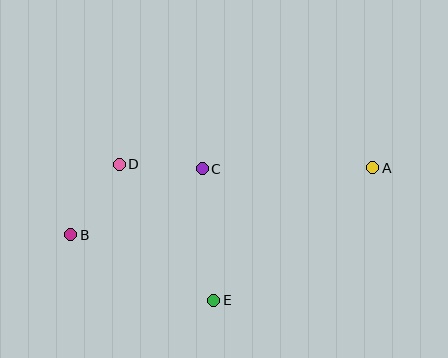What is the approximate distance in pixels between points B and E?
The distance between B and E is approximately 157 pixels.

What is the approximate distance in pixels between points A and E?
The distance between A and E is approximately 207 pixels.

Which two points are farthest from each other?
Points A and B are farthest from each other.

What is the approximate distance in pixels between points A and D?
The distance between A and D is approximately 254 pixels.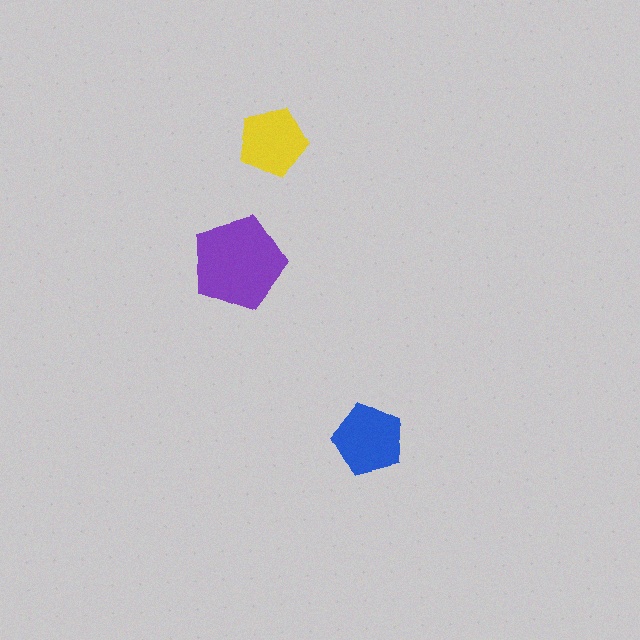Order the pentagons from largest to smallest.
the purple one, the blue one, the yellow one.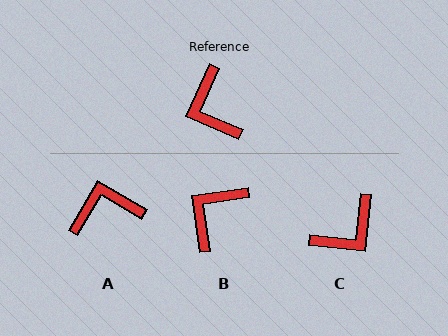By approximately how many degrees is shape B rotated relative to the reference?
Approximately 57 degrees clockwise.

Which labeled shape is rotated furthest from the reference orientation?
C, about 108 degrees away.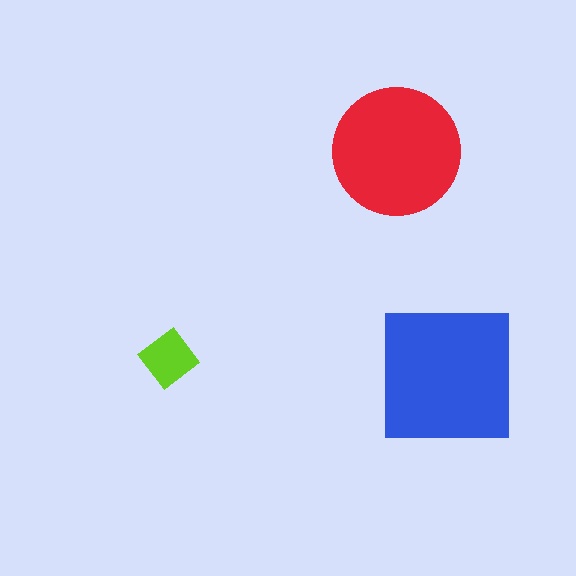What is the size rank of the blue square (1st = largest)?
1st.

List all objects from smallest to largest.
The lime diamond, the red circle, the blue square.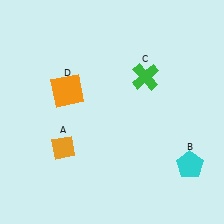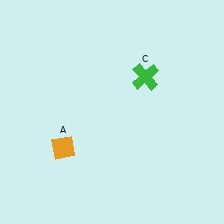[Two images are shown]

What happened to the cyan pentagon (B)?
The cyan pentagon (B) was removed in Image 2. It was in the bottom-right area of Image 1.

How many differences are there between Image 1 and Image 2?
There are 2 differences between the two images.